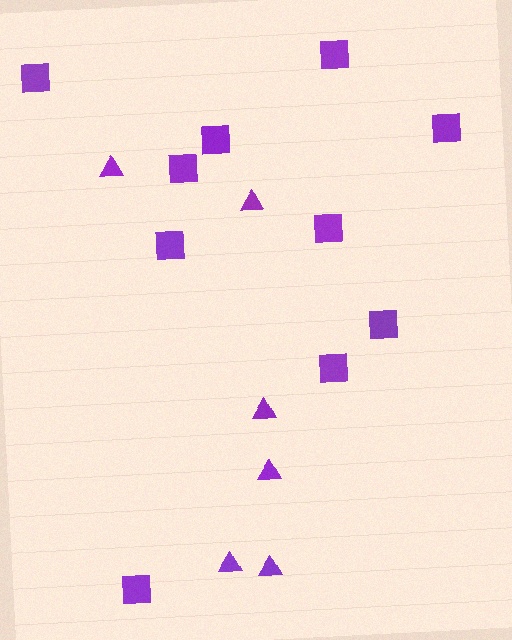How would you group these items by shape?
There are 2 groups: one group of squares (10) and one group of triangles (6).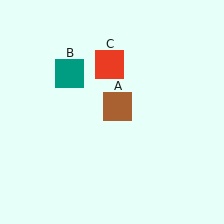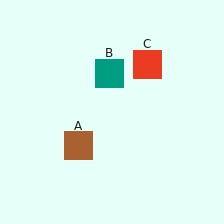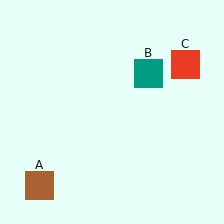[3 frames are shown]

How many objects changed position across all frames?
3 objects changed position: brown square (object A), teal square (object B), red square (object C).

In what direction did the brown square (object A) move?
The brown square (object A) moved down and to the left.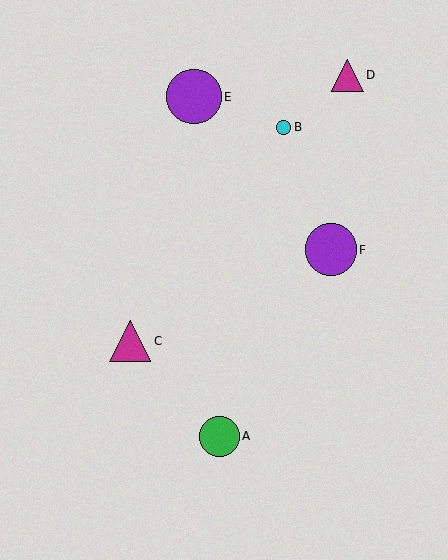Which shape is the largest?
The purple circle (labeled E) is the largest.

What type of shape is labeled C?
Shape C is a magenta triangle.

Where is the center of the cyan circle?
The center of the cyan circle is at (284, 128).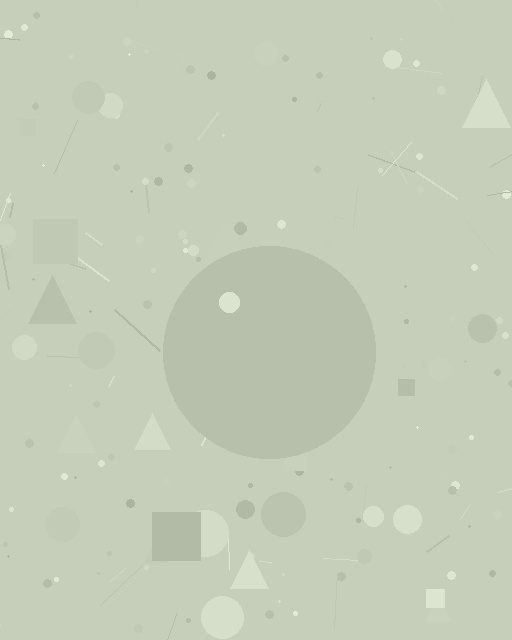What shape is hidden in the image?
A circle is hidden in the image.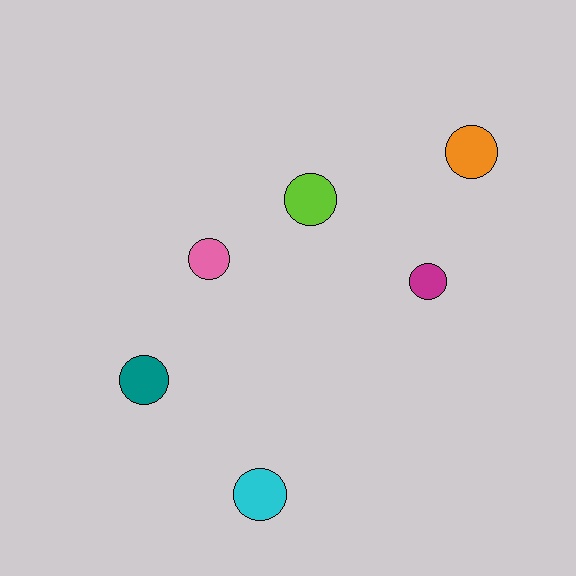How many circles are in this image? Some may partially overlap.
There are 6 circles.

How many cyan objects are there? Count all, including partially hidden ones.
There is 1 cyan object.